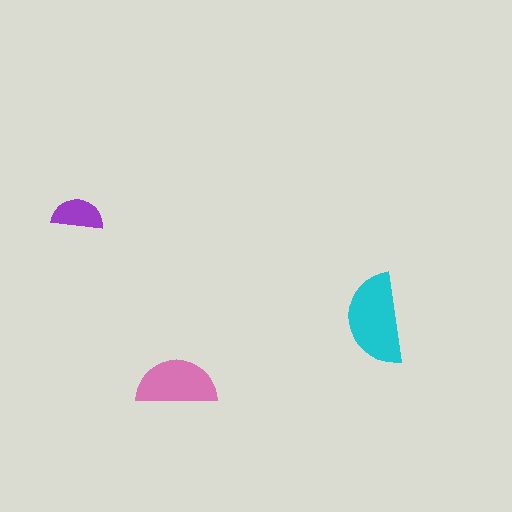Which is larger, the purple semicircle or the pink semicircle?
The pink one.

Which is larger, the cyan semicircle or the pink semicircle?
The cyan one.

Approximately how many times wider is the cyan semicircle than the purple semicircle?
About 2 times wider.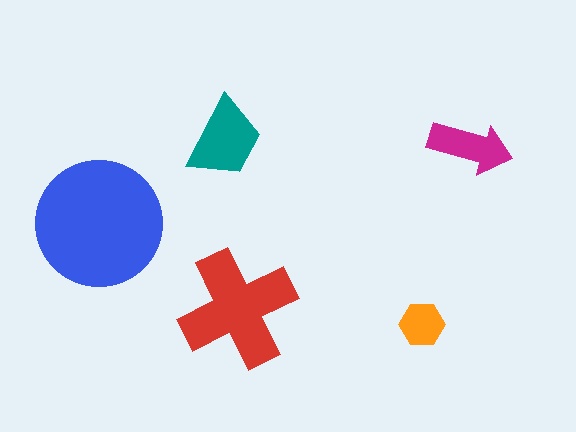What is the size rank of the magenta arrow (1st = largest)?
4th.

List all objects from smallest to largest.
The orange hexagon, the magenta arrow, the teal trapezoid, the red cross, the blue circle.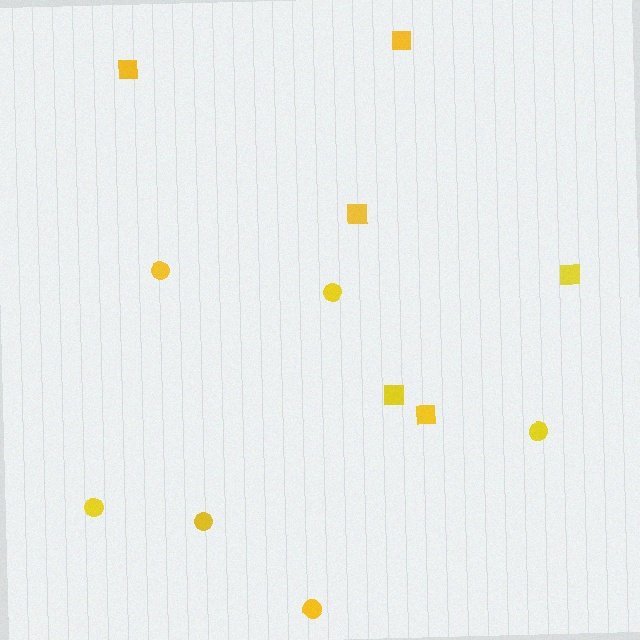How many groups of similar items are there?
There are 2 groups: one group of circles (6) and one group of squares (6).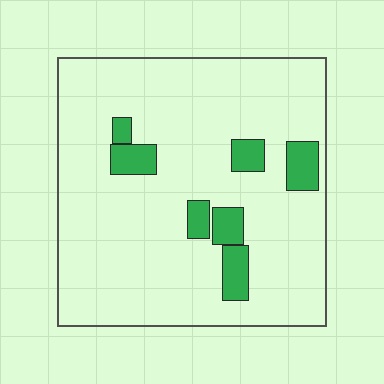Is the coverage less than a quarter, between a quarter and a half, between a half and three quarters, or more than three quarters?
Less than a quarter.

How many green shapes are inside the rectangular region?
7.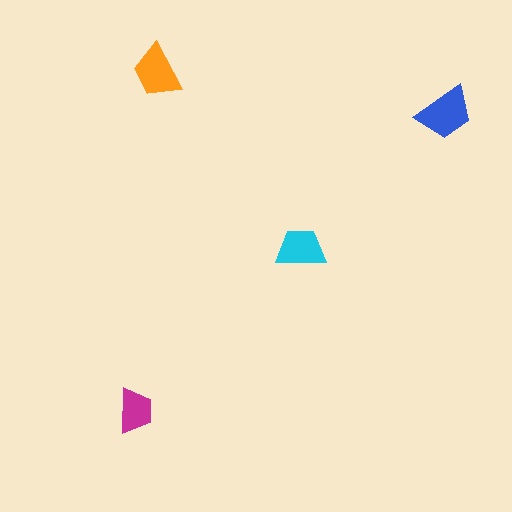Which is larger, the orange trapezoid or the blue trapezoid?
The blue one.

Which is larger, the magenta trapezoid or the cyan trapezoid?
The cyan one.